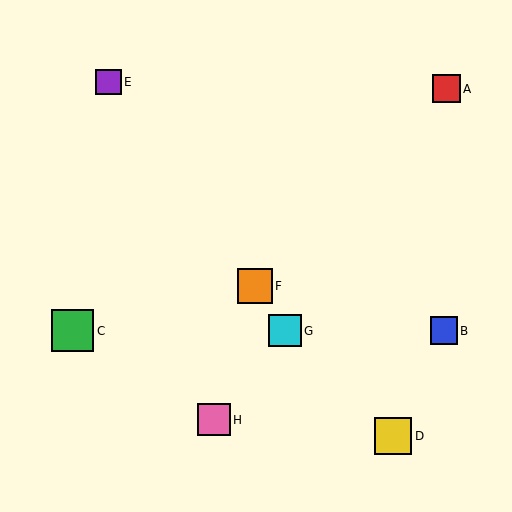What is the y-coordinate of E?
Object E is at y≈82.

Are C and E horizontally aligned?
No, C is at y≈331 and E is at y≈82.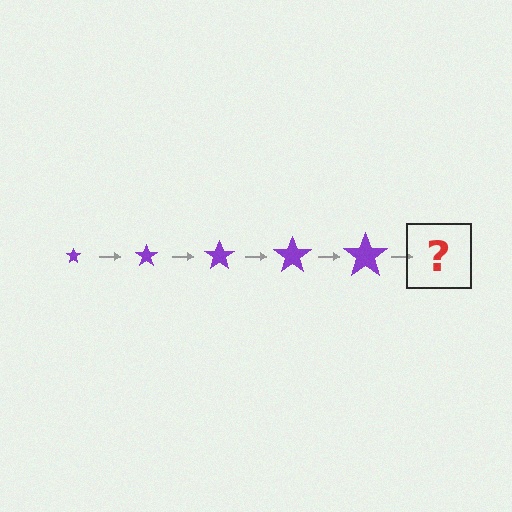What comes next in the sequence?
The next element should be a purple star, larger than the previous one.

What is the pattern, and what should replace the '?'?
The pattern is that the star gets progressively larger each step. The '?' should be a purple star, larger than the previous one.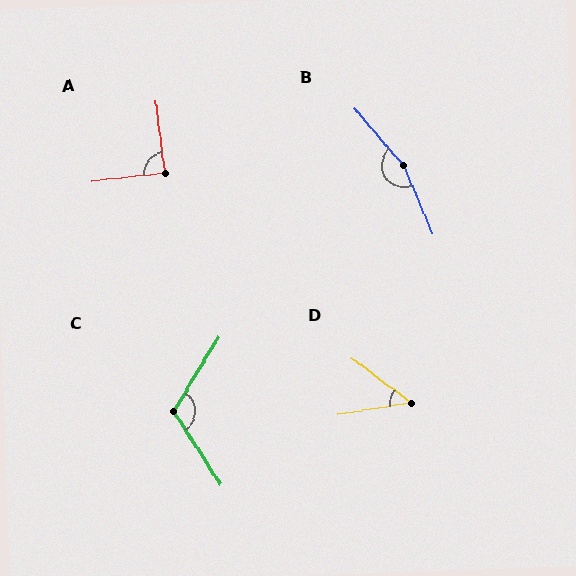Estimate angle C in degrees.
Approximately 116 degrees.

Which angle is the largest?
B, at approximately 163 degrees.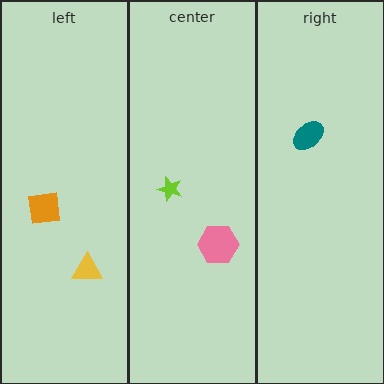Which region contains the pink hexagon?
The center region.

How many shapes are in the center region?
2.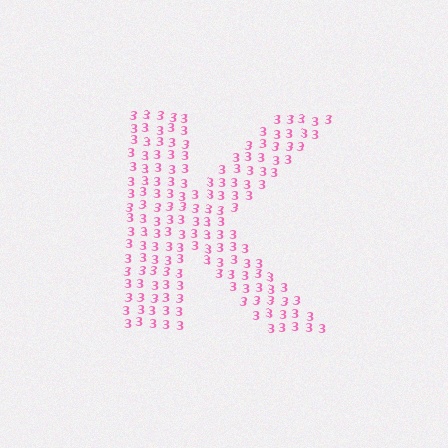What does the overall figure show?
The overall figure shows the letter K.